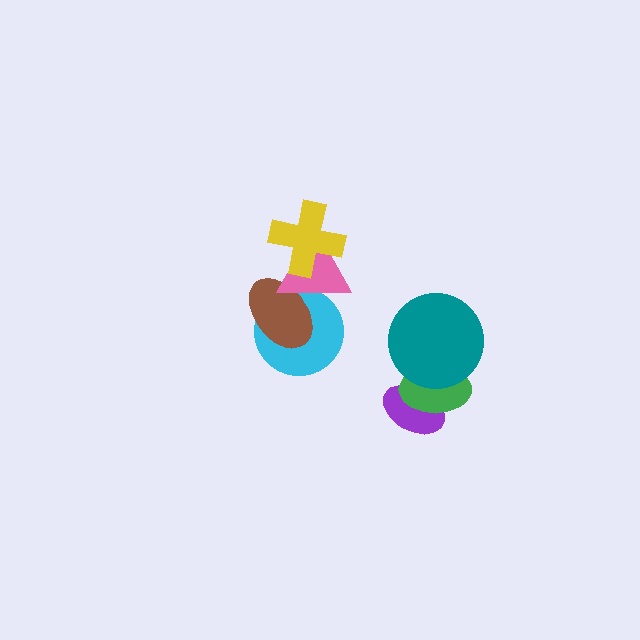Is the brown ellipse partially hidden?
Yes, it is partially covered by another shape.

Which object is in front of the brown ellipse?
The pink triangle is in front of the brown ellipse.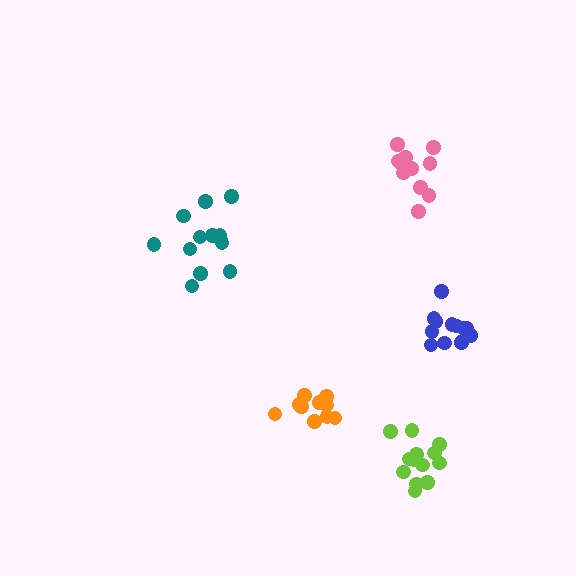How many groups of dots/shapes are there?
There are 5 groups.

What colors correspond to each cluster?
The clusters are colored: lime, orange, teal, blue, pink.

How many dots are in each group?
Group 1: 13 dots, Group 2: 10 dots, Group 3: 13 dots, Group 4: 13 dots, Group 5: 11 dots (60 total).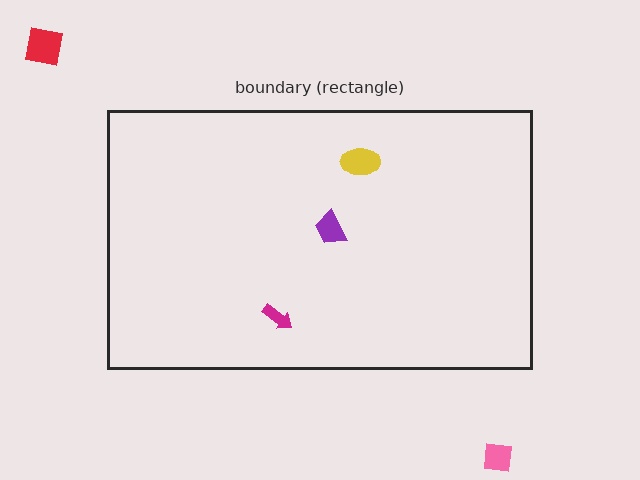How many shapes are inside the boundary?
3 inside, 2 outside.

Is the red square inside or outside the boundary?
Outside.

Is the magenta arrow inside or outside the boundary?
Inside.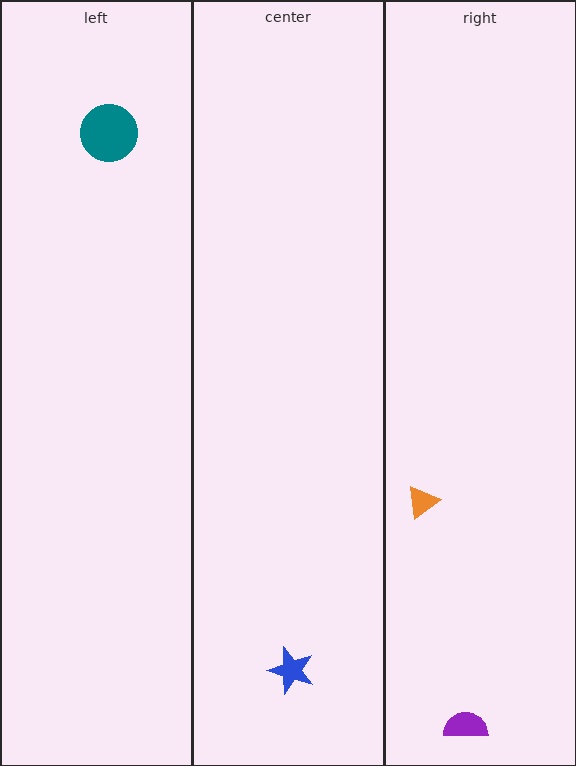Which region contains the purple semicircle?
The right region.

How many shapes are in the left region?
1.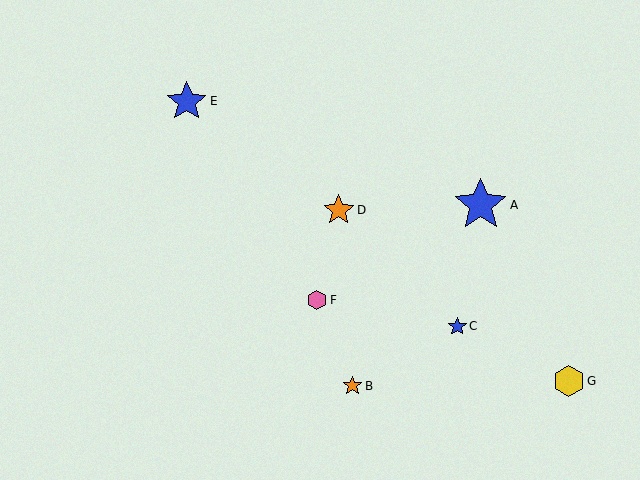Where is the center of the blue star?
The center of the blue star is at (457, 326).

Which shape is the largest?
The blue star (labeled A) is the largest.